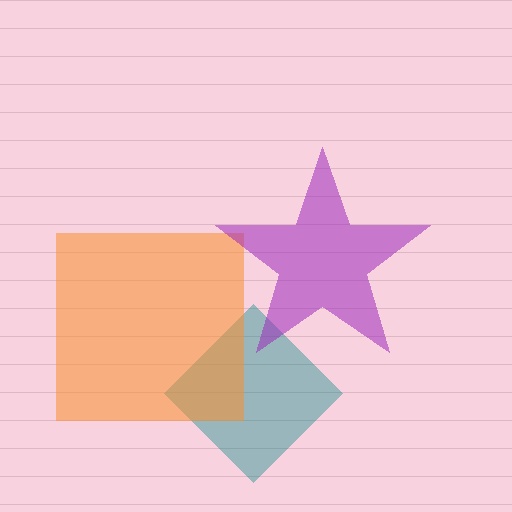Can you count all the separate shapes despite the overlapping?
Yes, there are 3 separate shapes.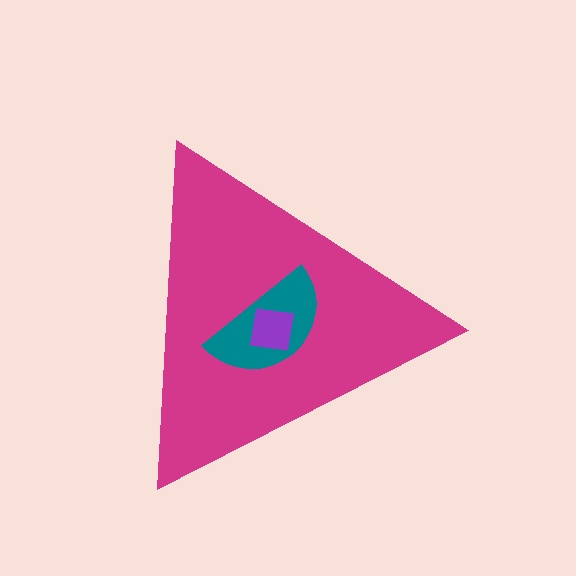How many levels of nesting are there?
3.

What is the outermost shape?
The magenta triangle.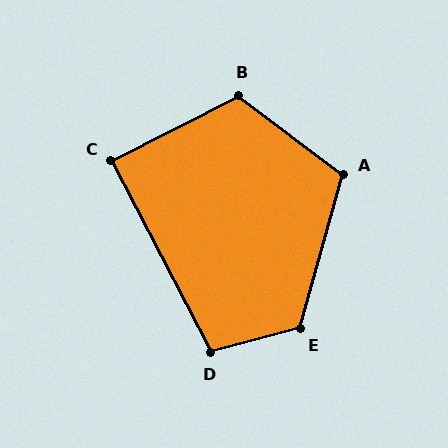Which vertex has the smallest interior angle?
C, at approximately 90 degrees.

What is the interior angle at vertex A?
Approximately 112 degrees (obtuse).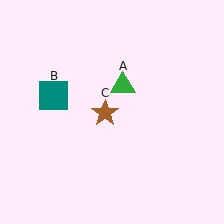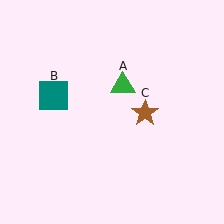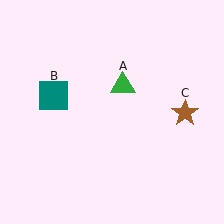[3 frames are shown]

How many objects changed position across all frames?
1 object changed position: brown star (object C).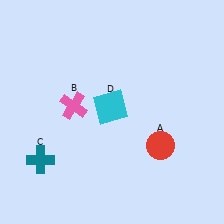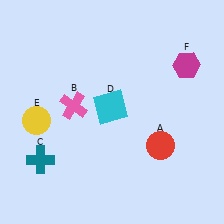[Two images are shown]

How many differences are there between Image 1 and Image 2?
There are 2 differences between the two images.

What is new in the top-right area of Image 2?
A magenta hexagon (F) was added in the top-right area of Image 2.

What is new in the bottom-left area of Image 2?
A yellow circle (E) was added in the bottom-left area of Image 2.